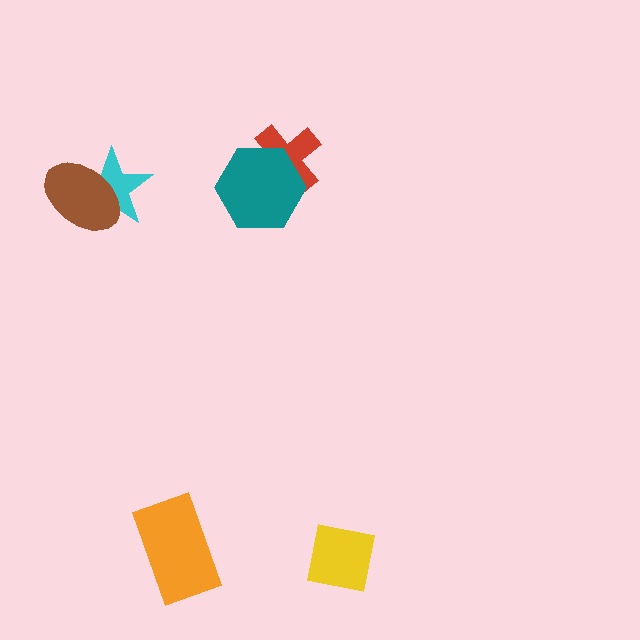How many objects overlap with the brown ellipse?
1 object overlaps with the brown ellipse.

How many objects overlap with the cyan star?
1 object overlaps with the cyan star.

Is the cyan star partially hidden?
Yes, it is partially covered by another shape.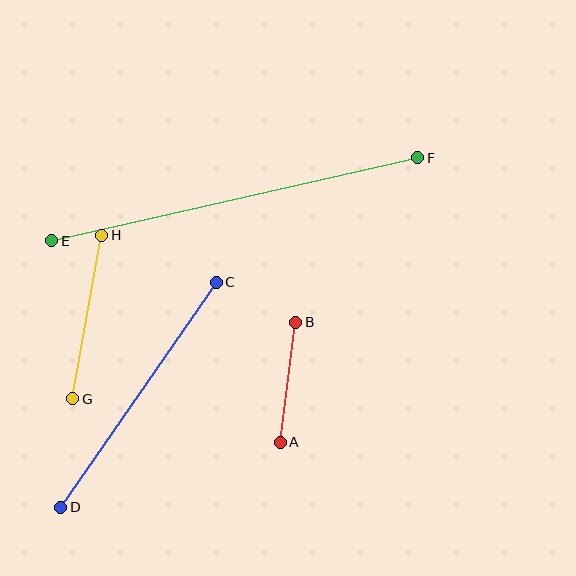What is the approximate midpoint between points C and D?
The midpoint is at approximately (139, 395) pixels.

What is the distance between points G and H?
The distance is approximately 166 pixels.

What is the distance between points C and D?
The distance is approximately 274 pixels.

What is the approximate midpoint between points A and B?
The midpoint is at approximately (288, 382) pixels.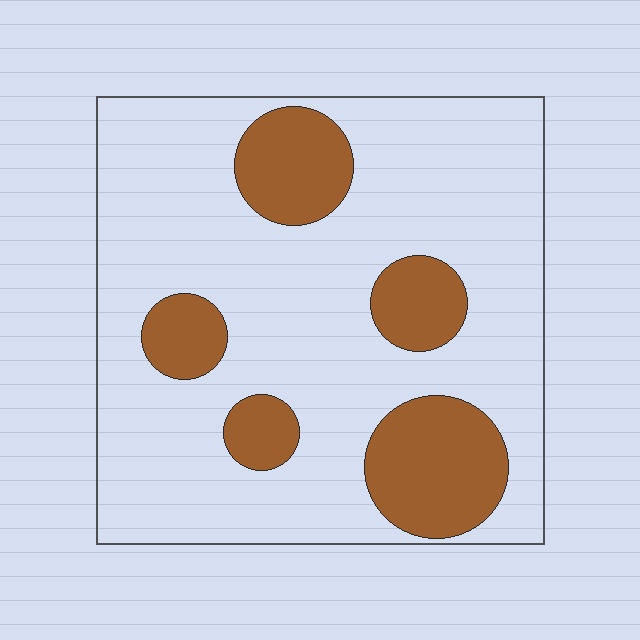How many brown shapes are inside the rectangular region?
5.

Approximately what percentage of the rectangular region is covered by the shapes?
Approximately 25%.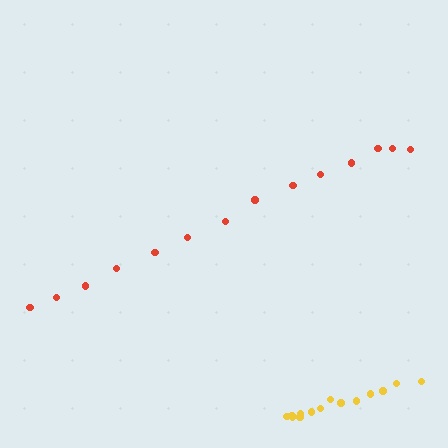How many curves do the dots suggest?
There are 2 distinct paths.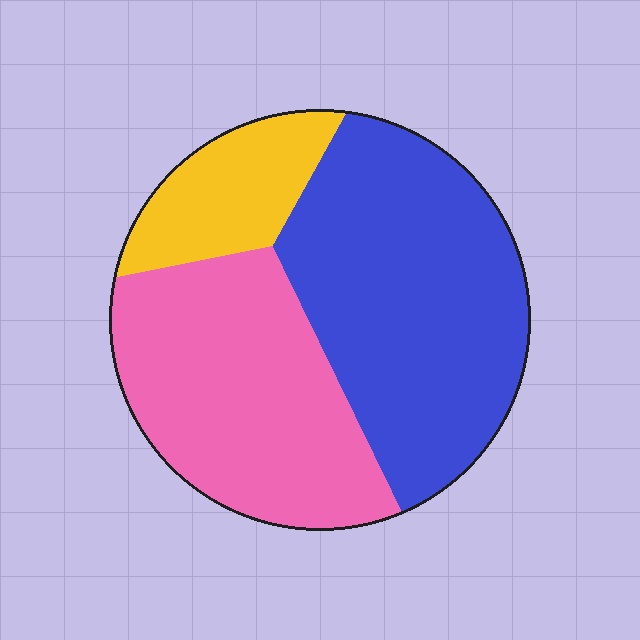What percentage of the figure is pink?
Pink covers 38% of the figure.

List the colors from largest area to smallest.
From largest to smallest: blue, pink, yellow.